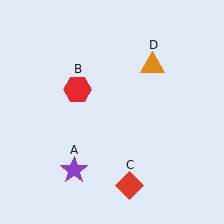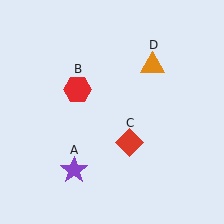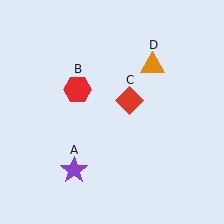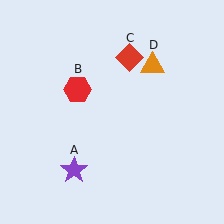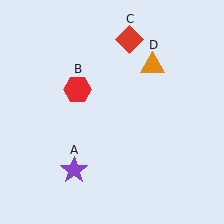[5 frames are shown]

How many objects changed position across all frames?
1 object changed position: red diamond (object C).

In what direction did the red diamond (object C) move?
The red diamond (object C) moved up.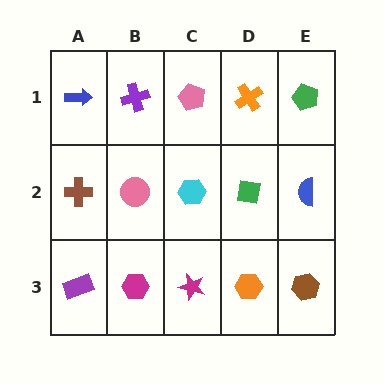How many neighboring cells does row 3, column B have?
3.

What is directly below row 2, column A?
A purple rectangle.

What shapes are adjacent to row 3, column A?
A brown cross (row 2, column A), a magenta hexagon (row 3, column B).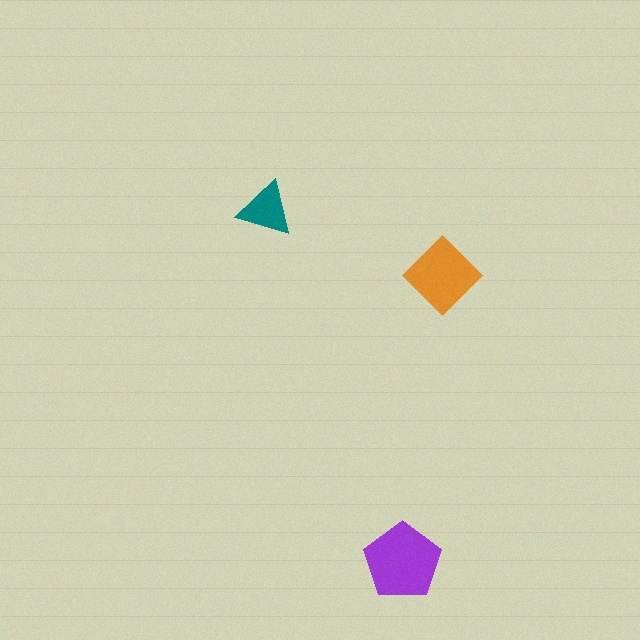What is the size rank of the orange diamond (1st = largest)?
2nd.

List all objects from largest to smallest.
The purple pentagon, the orange diamond, the teal triangle.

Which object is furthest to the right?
The orange diamond is rightmost.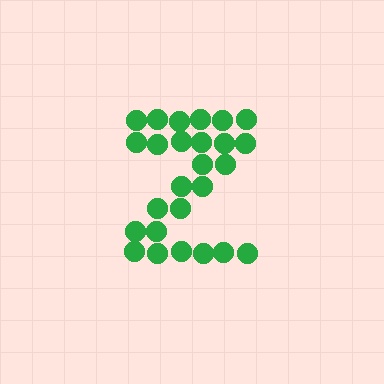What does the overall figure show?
The overall figure shows the letter Z.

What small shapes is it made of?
It is made of small circles.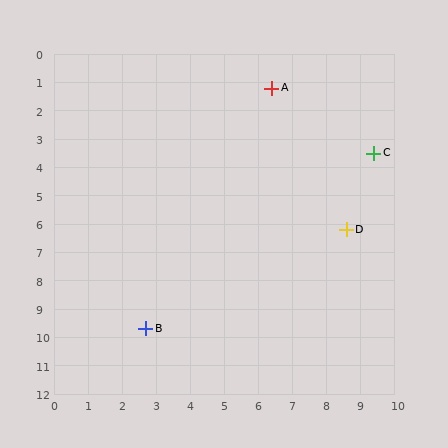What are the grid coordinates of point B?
Point B is at approximately (2.7, 9.7).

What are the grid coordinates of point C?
Point C is at approximately (9.4, 3.5).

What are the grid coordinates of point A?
Point A is at approximately (6.4, 1.2).